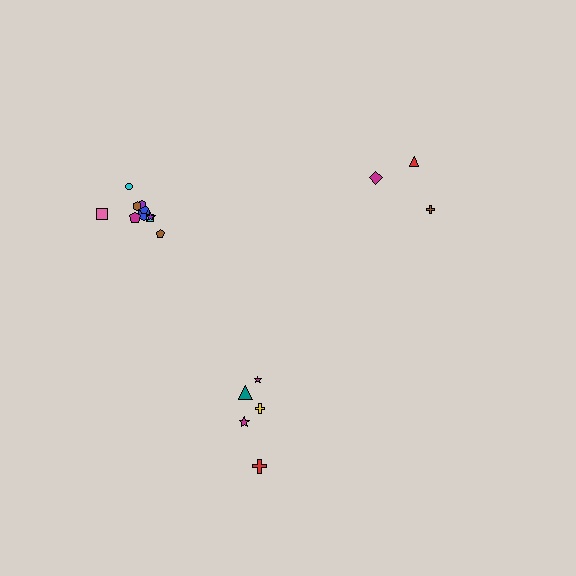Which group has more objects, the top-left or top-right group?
The top-left group.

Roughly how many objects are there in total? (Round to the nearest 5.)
Roughly 20 objects in total.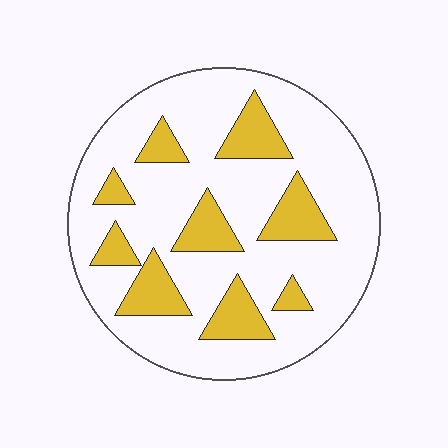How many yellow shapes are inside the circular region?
9.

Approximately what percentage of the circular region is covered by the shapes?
Approximately 25%.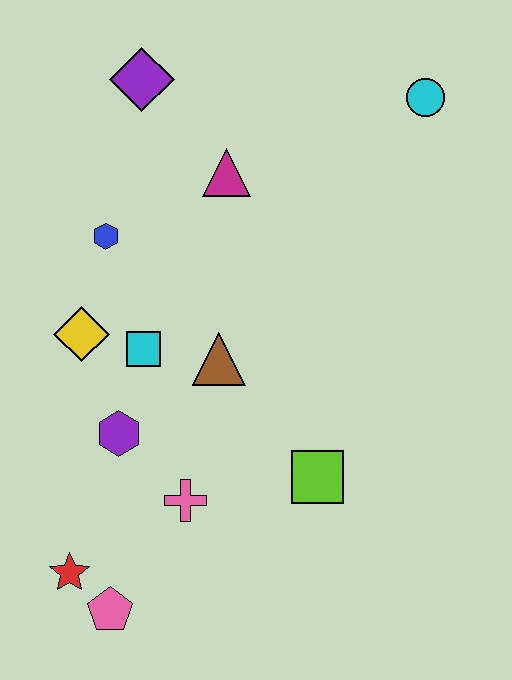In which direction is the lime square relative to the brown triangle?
The lime square is below the brown triangle.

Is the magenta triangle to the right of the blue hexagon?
Yes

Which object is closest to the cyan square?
The yellow diamond is closest to the cyan square.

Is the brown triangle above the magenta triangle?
No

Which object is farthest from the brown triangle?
The cyan circle is farthest from the brown triangle.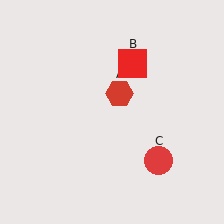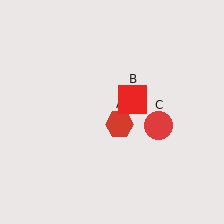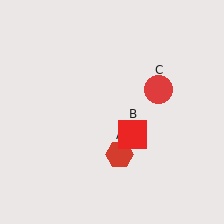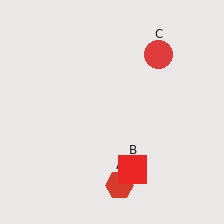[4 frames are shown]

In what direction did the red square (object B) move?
The red square (object B) moved down.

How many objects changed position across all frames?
3 objects changed position: red hexagon (object A), red square (object B), red circle (object C).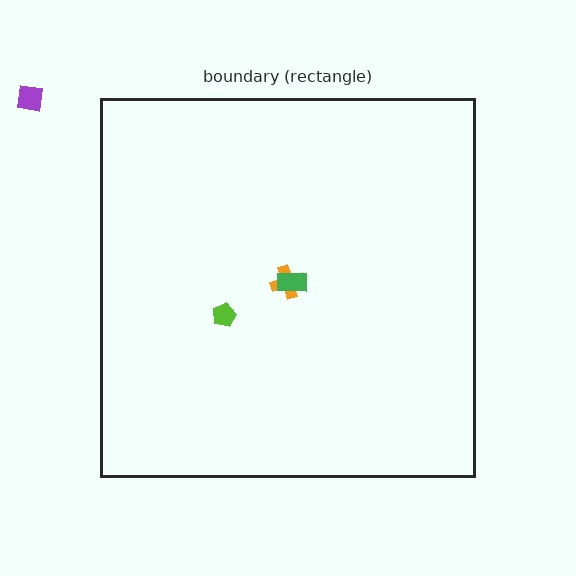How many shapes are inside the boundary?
3 inside, 1 outside.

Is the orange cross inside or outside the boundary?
Inside.